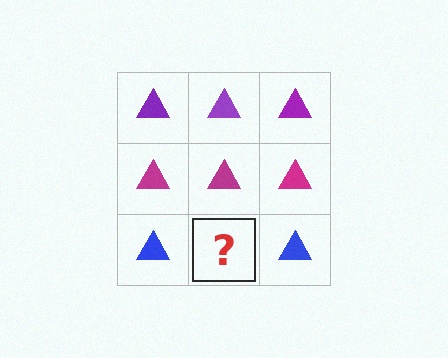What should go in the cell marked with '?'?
The missing cell should contain a blue triangle.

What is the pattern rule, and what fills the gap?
The rule is that each row has a consistent color. The gap should be filled with a blue triangle.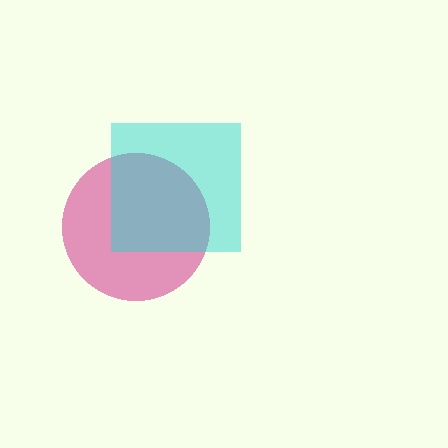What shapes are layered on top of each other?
The layered shapes are: a magenta circle, a cyan square.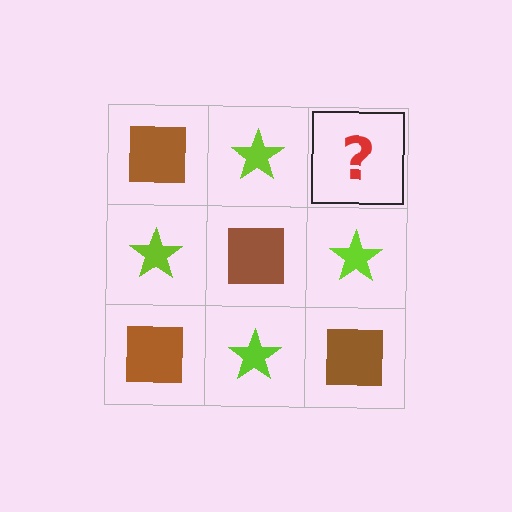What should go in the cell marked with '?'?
The missing cell should contain a brown square.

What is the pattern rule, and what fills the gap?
The rule is that it alternates brown square and lime star in a checkerboard pattern. The gap should be filled with a brown square.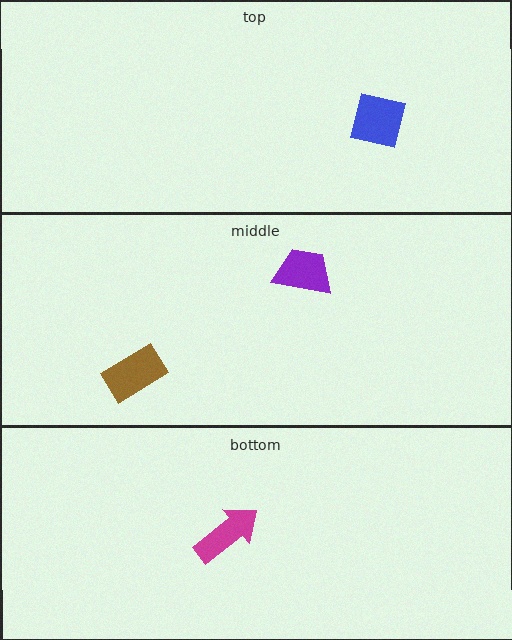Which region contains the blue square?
The top region.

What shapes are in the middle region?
The brown rectangle, the purple trapezoid.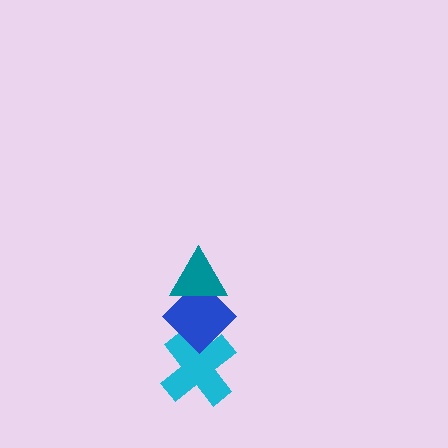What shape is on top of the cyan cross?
The blue diamond is on top of the cyan cross.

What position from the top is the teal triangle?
The teal triangle is 1st from the top.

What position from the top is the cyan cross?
The cyan cross is 3rd from the top.